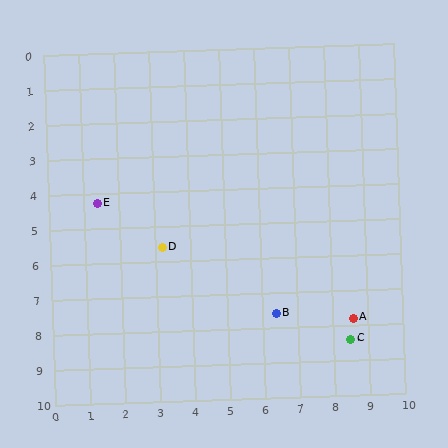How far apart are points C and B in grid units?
Points C and B are about 2.2 grid units apart.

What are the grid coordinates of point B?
Point B is at approximately (6.4, 7.6).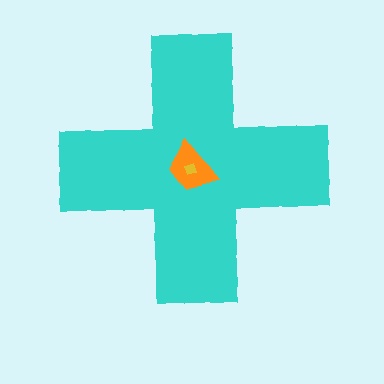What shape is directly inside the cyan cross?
The orange trapezoid.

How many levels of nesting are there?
3.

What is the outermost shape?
The cyan cross.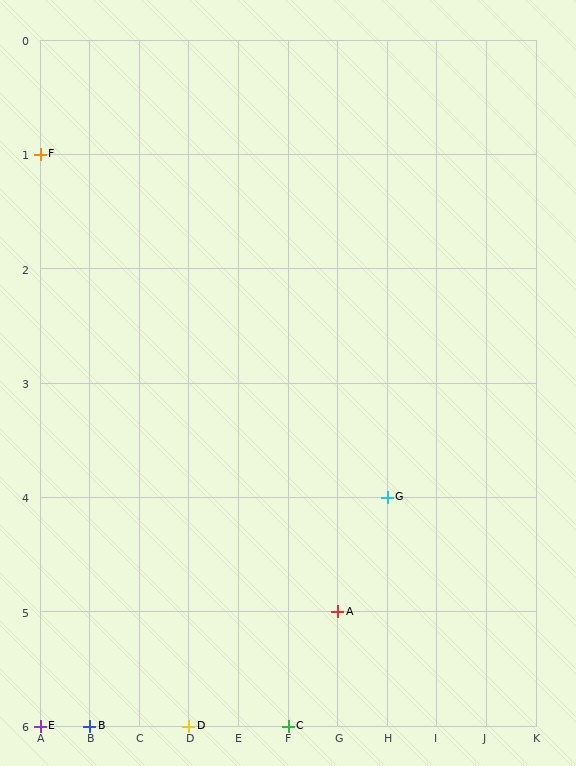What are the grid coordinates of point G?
Point G is at grid coordinates (H, 4).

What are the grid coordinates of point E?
Point E is at grid coordinates (A, 6).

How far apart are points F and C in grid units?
Points F and C are 5 columns and 5 rows apart (about 7.1 grid units diagonally).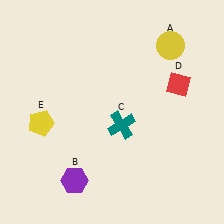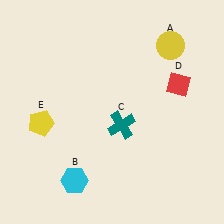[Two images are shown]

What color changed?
The hexagon (B) changed from purple in Image 1 to cyan in Image 2.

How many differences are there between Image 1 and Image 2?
There is 1 difference between the two images.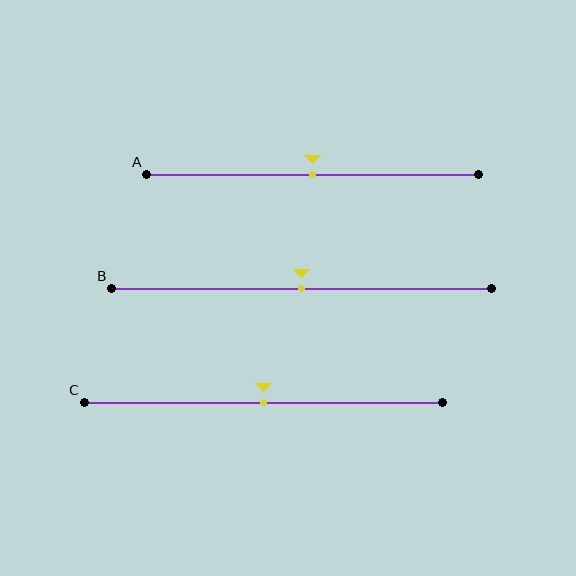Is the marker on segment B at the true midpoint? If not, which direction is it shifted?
Yes, the marker on segment B is at the true midpoint.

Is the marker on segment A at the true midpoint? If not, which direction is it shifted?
Yes, the marker on segment A is at the true midpoint.